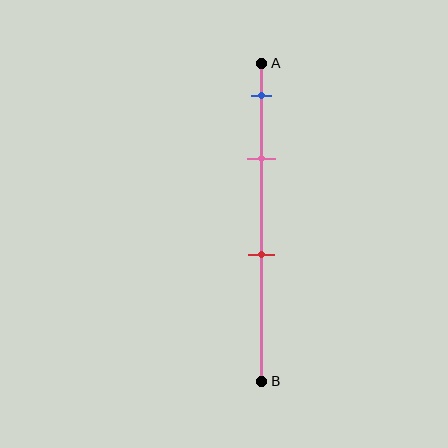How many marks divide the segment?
There are 3 marks dividing the segment.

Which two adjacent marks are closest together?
The blue and pink marks are the closest adjacent pair.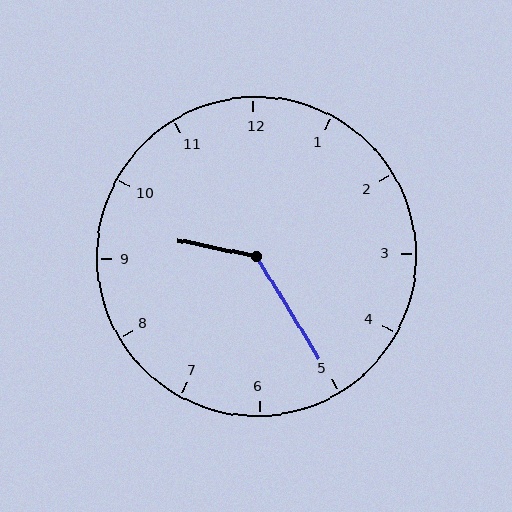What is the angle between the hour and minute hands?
Approximately 132 degrees.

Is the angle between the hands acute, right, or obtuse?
It is obtuse.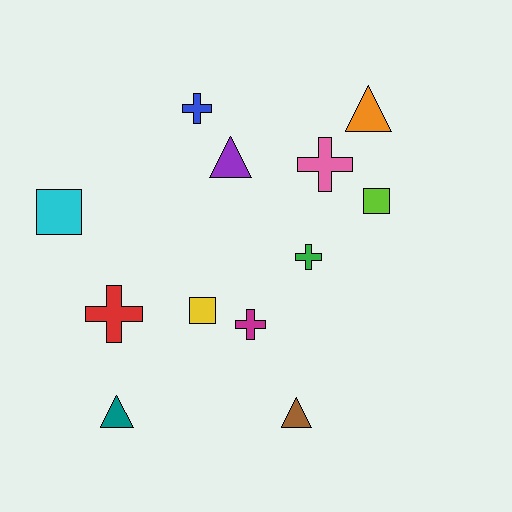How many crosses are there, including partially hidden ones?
There are 5 crosses.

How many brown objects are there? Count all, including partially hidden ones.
There is 1 brown object.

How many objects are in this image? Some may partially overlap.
There are 12 objects.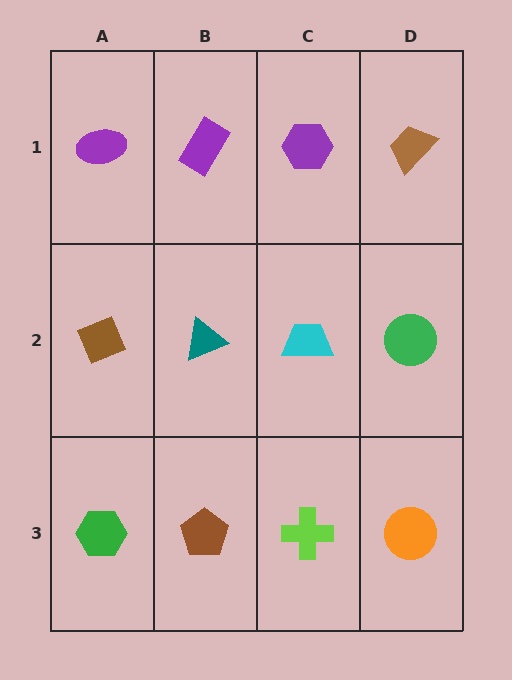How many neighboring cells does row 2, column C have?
4.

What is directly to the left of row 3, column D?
A lime cross.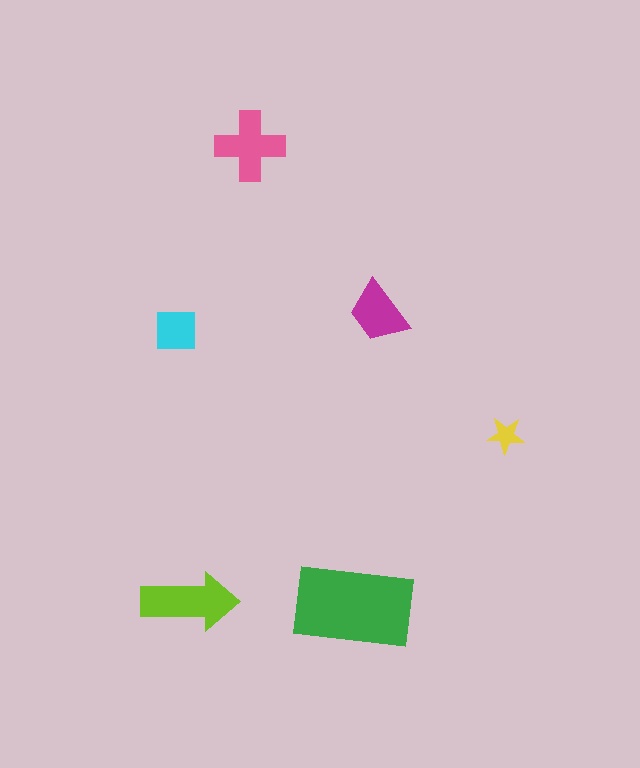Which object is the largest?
The green rectangle.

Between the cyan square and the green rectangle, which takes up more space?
The green rectangle.